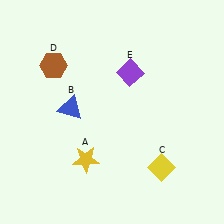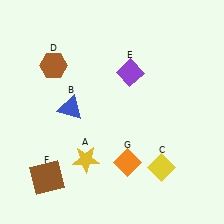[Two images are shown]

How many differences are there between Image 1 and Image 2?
There are 2 differences between the two images.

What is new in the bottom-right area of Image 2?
An orange diamond (G) was added in the bottom-right area of Image 2.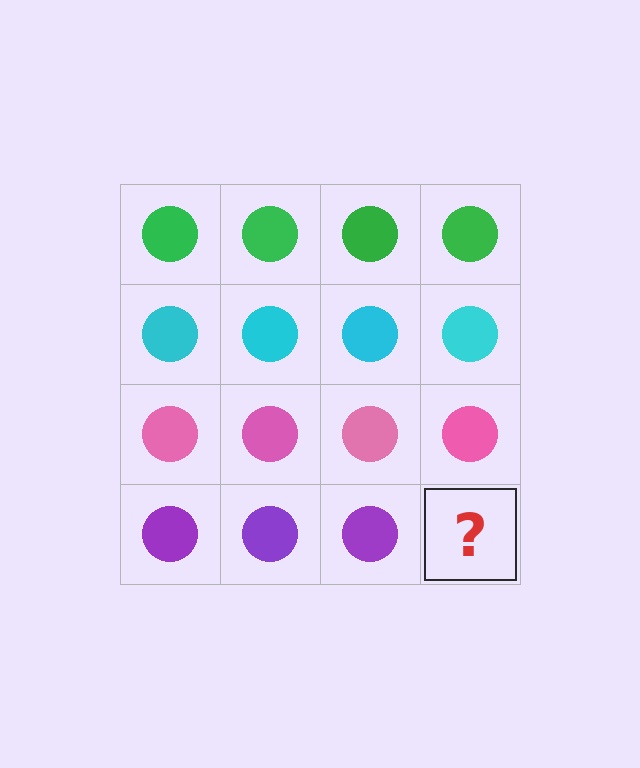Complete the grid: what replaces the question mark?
The question mark should be replaced with a purple circle.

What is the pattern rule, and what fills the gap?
The rule is that each row has a consistent color. The gap should be filled with a purple circle.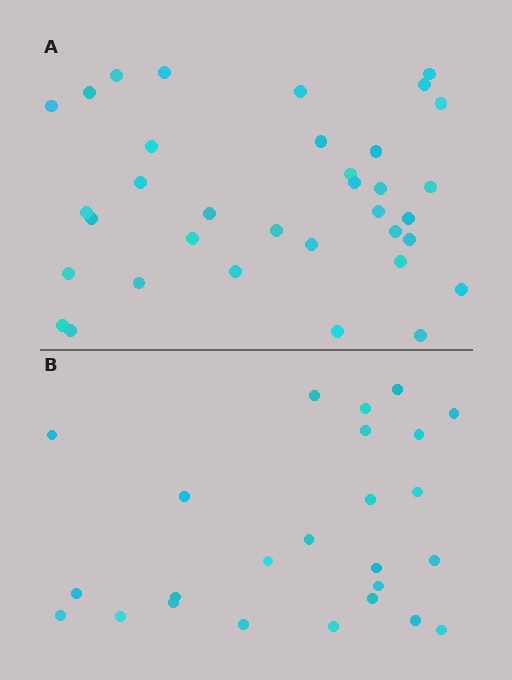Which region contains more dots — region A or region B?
Region A (the top region) has more dots.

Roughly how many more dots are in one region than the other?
Region A has roughly 10 or so more dots than region B.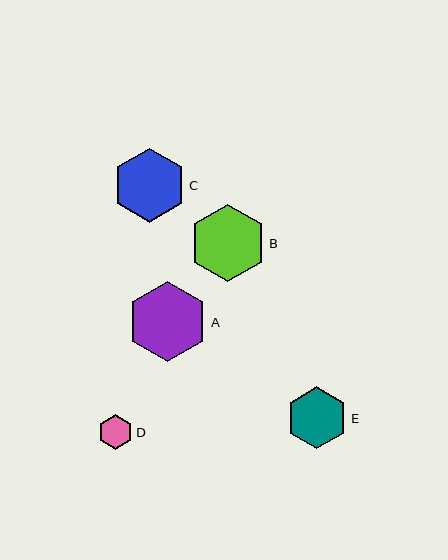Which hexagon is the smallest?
Hexagon D is the smallest with a size of approximately 35 pixels.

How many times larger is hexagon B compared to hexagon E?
Hexagon B is approximately 1.2 times the size of hexagon E.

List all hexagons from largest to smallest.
From largest to smallest: A, B, C, E, D.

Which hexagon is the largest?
Hexagon A is the largest with a size of approximately 81 pixels.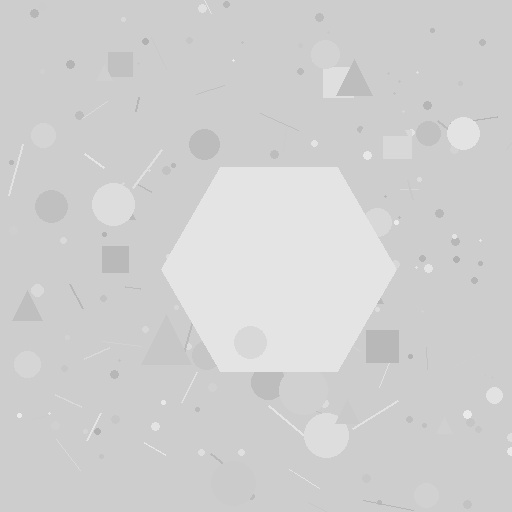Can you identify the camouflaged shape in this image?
The camouflaged shape is a hexagon.